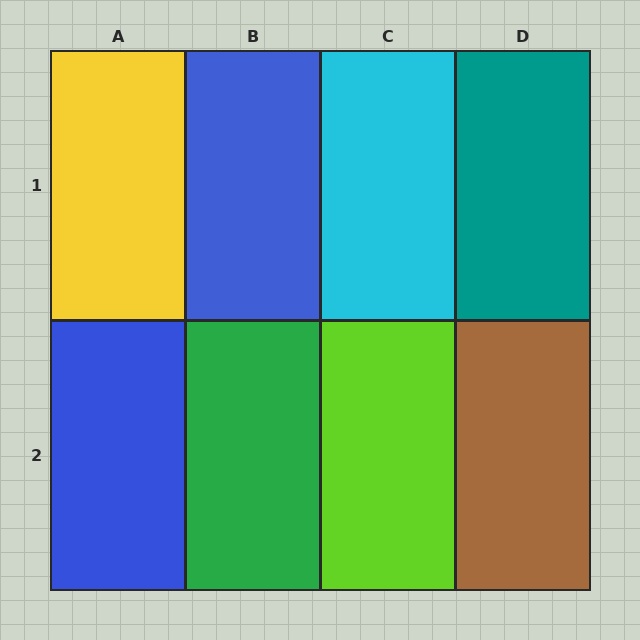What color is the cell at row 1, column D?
Teal.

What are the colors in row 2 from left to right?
Blue, green, lime, brown.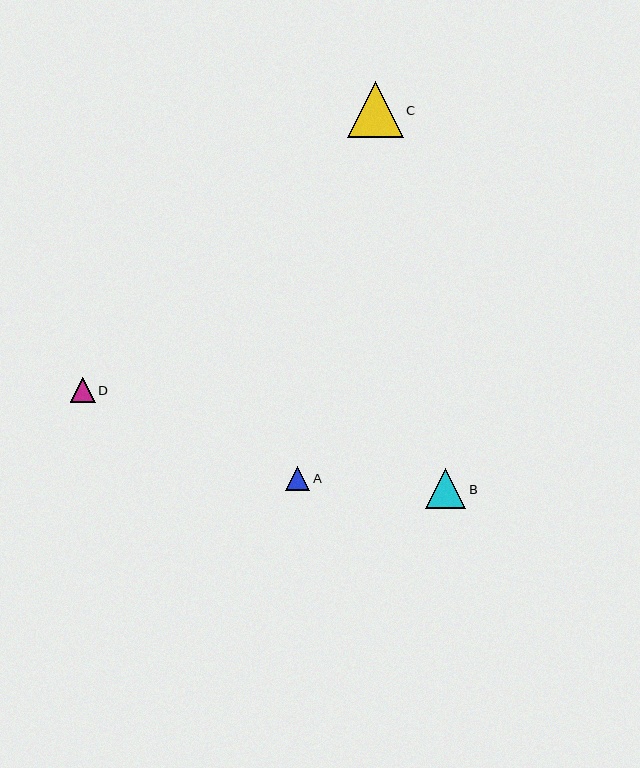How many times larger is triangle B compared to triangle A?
Triangle B is approximately 1.7 times the size of triangle A.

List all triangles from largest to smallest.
From largest to smallest: C, B, D, A.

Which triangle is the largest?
Triangle C is the largest with a size of approximately 56 pixels.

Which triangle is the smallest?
Triangle A is the smallest with a size of approximately 24 pixels.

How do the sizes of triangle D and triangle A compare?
Triangle D and triangle A are approximately the same size.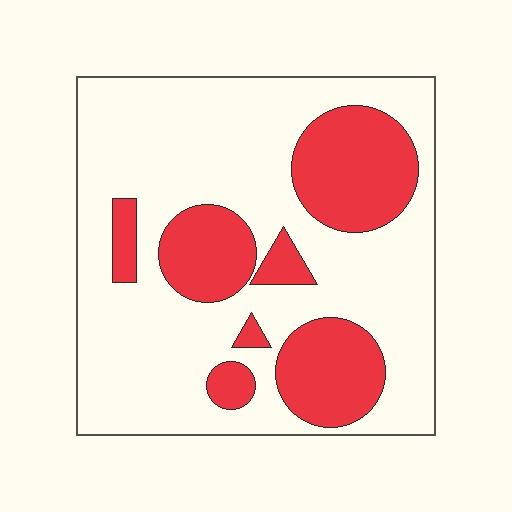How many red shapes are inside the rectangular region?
7.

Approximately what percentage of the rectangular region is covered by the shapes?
Approximately 30%.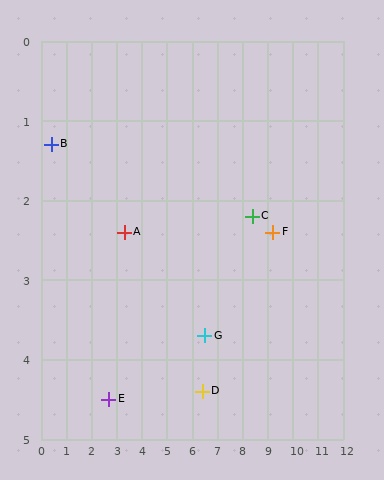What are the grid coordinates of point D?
Point D is at approximately (6.4, 4.4).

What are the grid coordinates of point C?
Point C is at approximately (8.4, 2.2).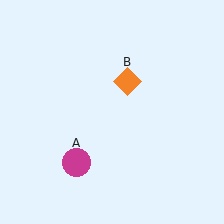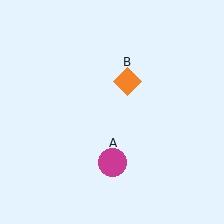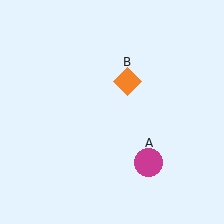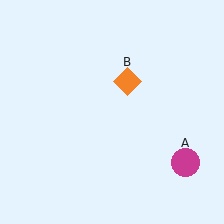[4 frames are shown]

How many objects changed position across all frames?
1 object changed position: magenta circle (object A).